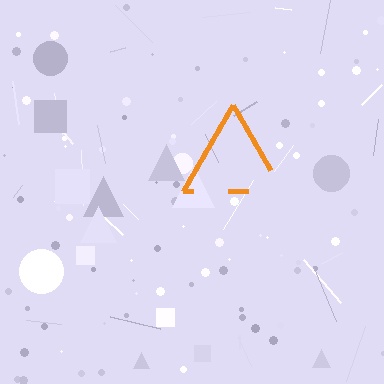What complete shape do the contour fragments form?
The contour fragments form a triangle.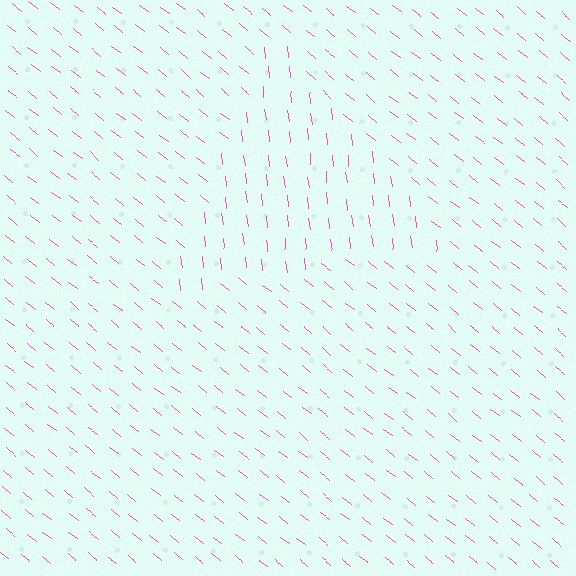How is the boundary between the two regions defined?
The boundary is defined purely by a change in line orientation (approximately 45 degrees difference). All lines are the same color and thickness.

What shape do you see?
I see a triangle.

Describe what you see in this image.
The image is filled with small pink line segments. A triangle region in the image has lines oriented differently from the surrounding lines, creating a visible texture boundary.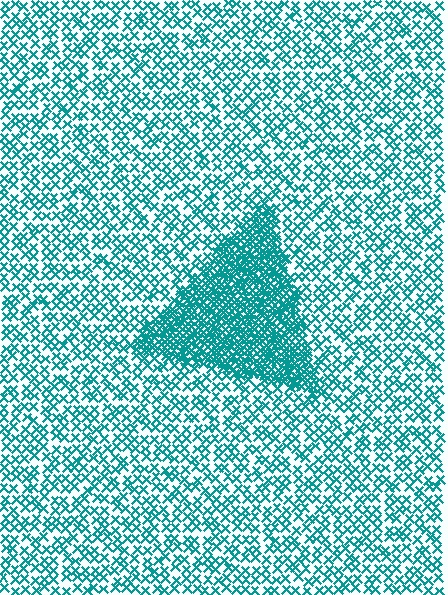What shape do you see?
I see a triangle.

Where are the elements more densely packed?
The elements are more densely packed inside the triangle boundary.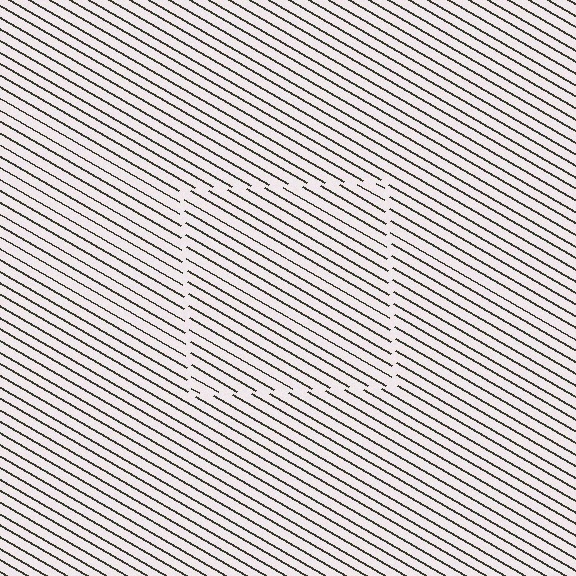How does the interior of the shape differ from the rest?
The interior of the shape contains the same grating, shifted by half a period — the contour is defined by the phase discontinuity where line-ends from the inner and outer gratings abut.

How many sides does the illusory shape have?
4 sides — the line-ends trace a square.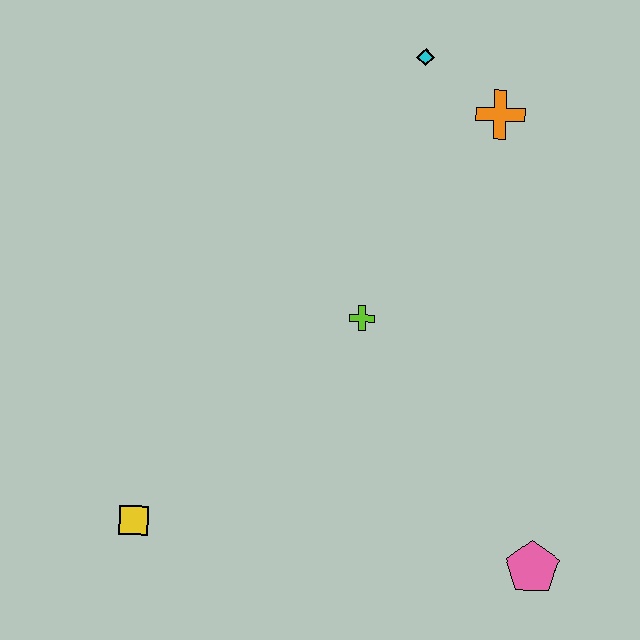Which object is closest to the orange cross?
The cyan diamond is closest to the orange cross.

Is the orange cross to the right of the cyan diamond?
Yes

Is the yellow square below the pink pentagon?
No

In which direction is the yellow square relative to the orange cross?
The yellow square is below the orange cross.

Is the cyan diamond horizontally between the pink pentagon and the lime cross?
Yes